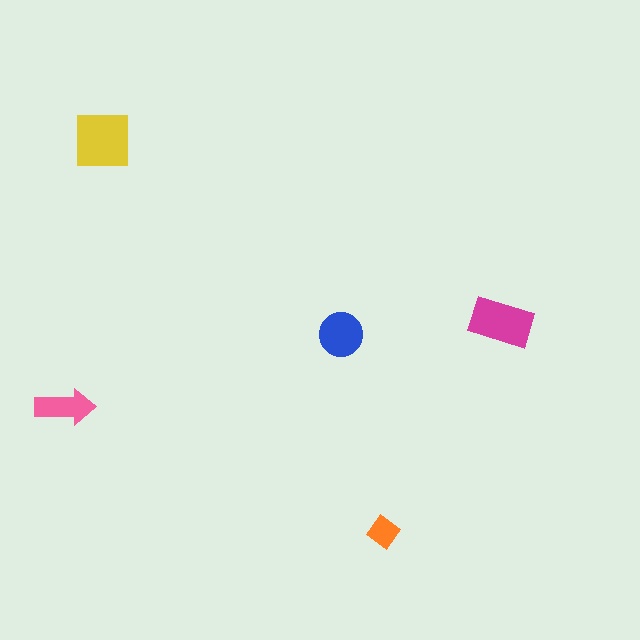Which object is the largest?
The yellow square.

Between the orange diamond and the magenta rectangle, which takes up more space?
The magenta rectangle.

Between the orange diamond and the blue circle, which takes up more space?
The blue circle.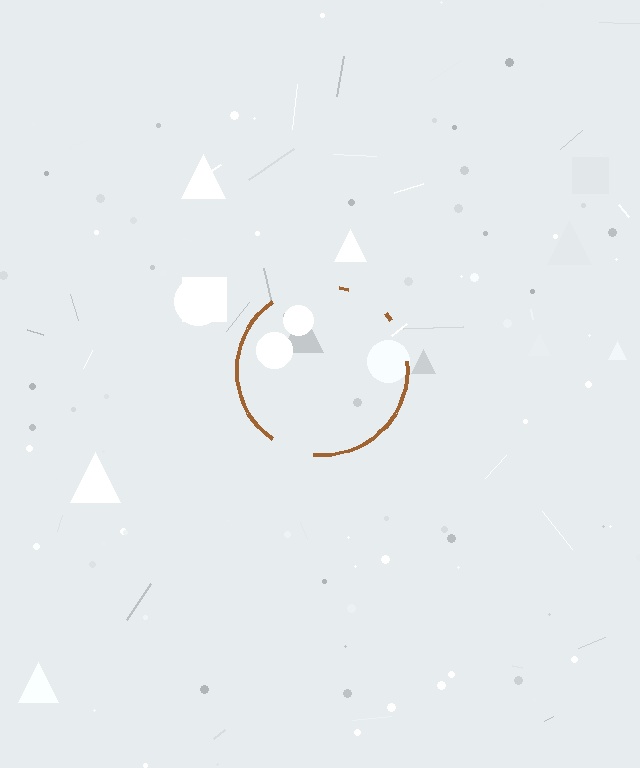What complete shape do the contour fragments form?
The contour fragments form a circle.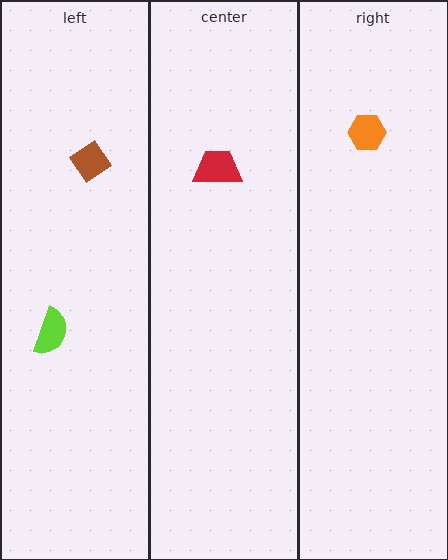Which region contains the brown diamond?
The left region.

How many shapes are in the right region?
1.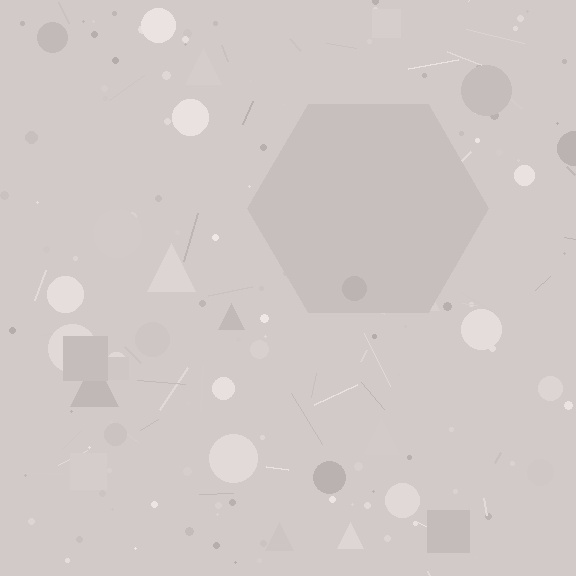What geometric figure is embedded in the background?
A hexagon is embedded in the background.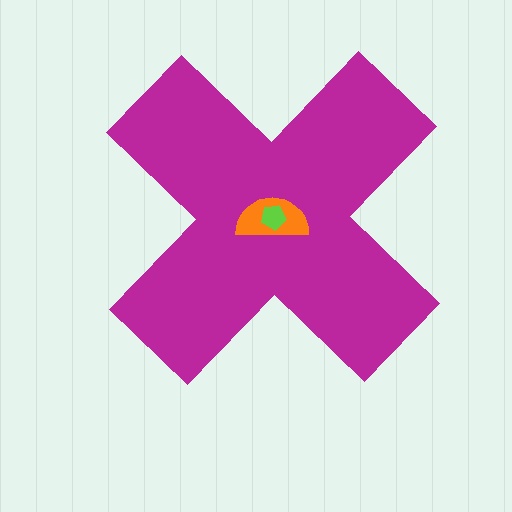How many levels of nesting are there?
3.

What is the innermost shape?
The lime pentagon.